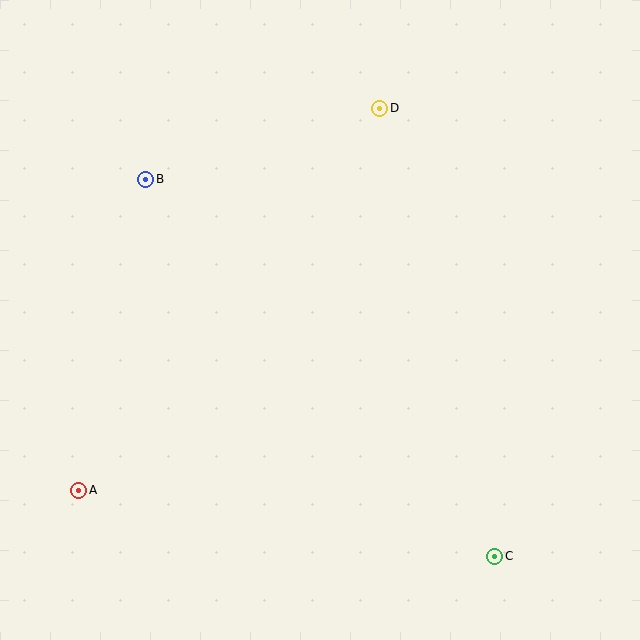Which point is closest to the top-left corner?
Point B is closest to the top-left corner.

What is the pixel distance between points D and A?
The distance between D and A is 486 pixels.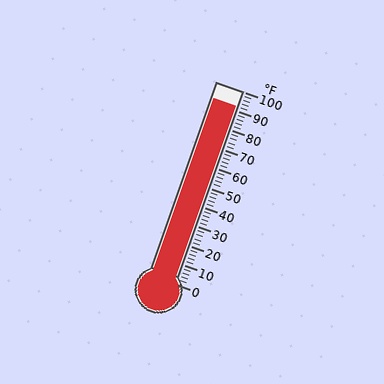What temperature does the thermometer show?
The thermometer shows approximately 92°F.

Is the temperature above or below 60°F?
The temperature is above 60°F.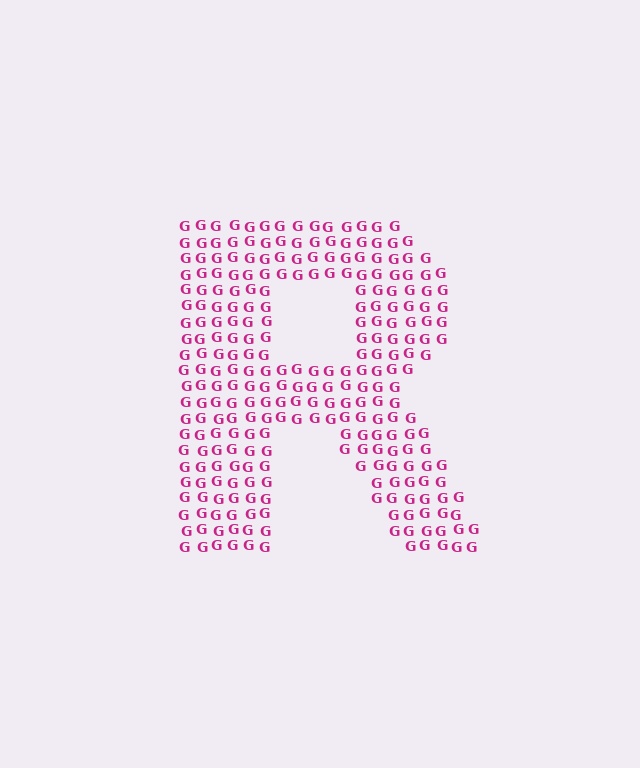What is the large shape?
The large shape is the letter R.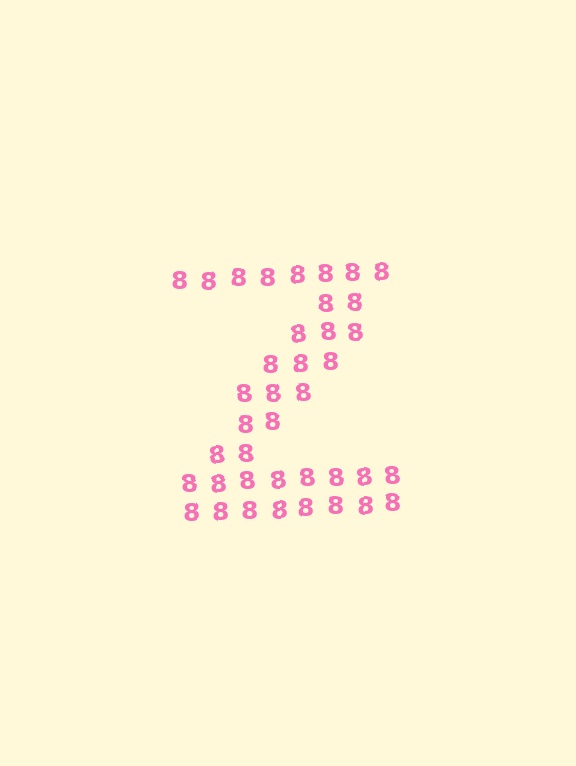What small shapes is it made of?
It is made of small digit 8's.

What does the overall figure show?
The overall figure shows the letter Z.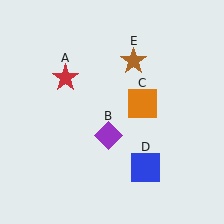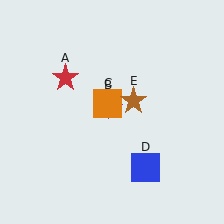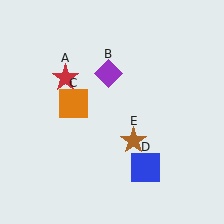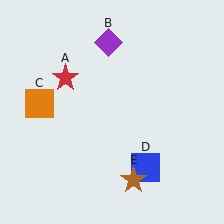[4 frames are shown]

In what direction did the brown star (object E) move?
The brown star (object E) moved down.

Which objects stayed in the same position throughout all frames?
Red star (object A) and blue square (object D) remained stationary.